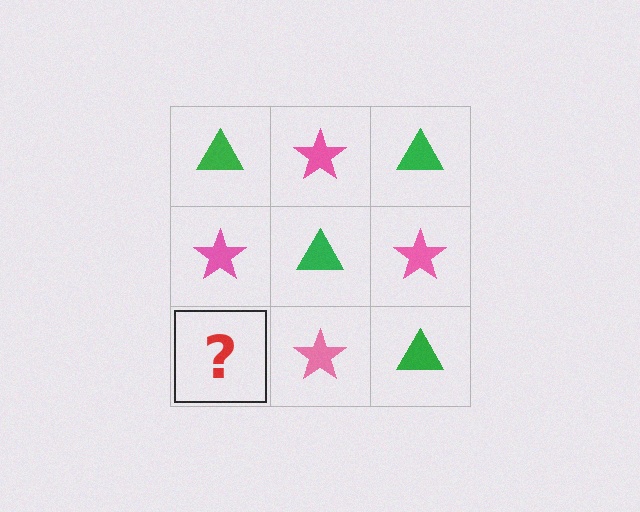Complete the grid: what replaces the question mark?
The question mark should be replaced with a green triangle.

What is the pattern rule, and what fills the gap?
The rule is that it alternates green triangle and pink star in a checkerboard pattern. The gap should be filled with a green triangle.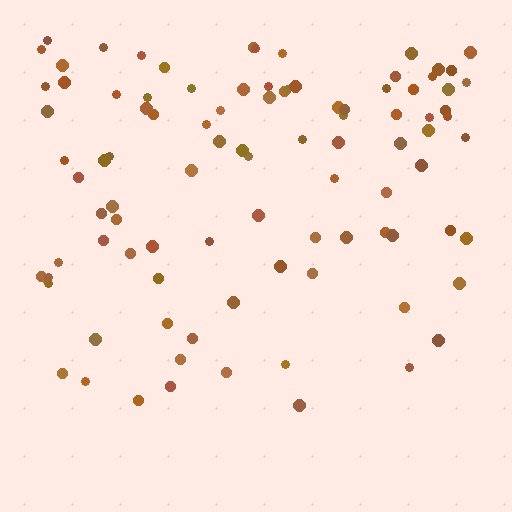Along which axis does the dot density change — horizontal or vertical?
Vertical.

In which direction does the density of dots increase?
From bottom to top, with the top side densest.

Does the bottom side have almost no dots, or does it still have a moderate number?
Still a moderate number, just noticeably fewer than the top.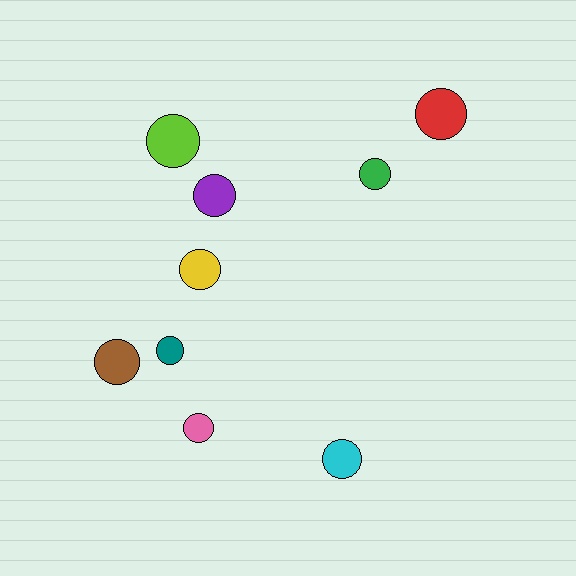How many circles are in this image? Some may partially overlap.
There are 9 circles.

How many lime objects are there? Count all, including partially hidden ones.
There is 1 lime object.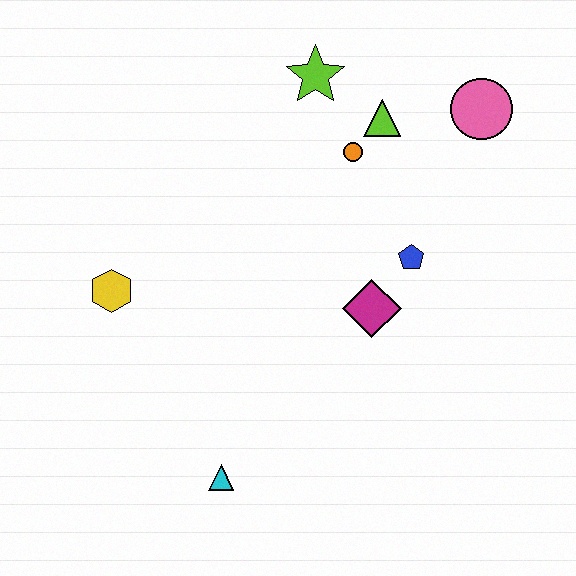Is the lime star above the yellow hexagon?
Yes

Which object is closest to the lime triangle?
The orange circle is closest to the lime triangle.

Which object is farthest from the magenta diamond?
The yellow hexagon is farthest from the magenta diamond.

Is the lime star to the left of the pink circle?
Yes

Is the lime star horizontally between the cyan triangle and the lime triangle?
Yes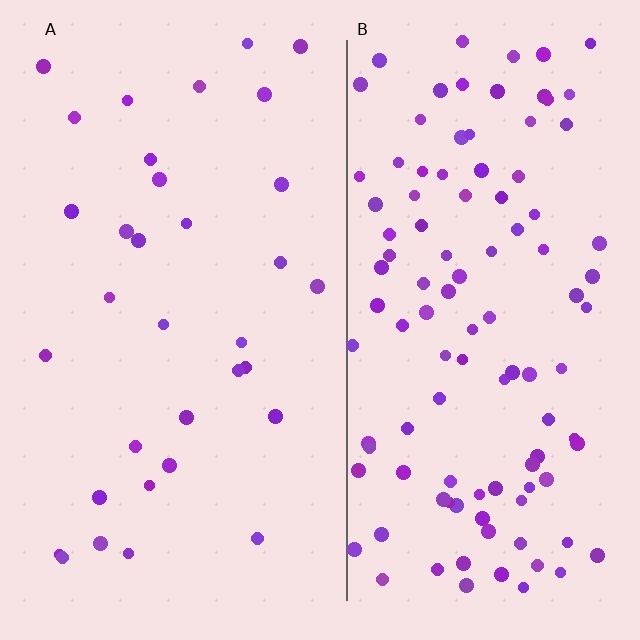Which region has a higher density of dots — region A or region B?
B (the right).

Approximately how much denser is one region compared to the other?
Approximately 3.3× — region B over region A.